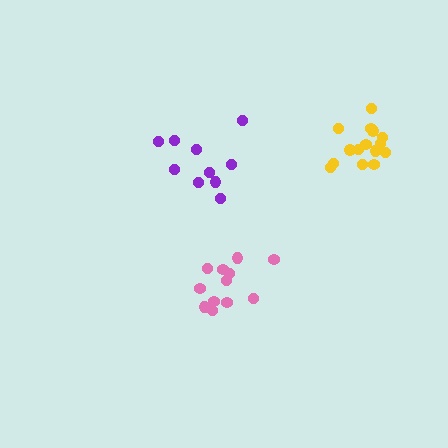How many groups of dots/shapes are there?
There are 3 groups.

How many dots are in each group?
Group 1: 15 dots, Group 2: 12 dots, Group 3: 10 dots (37 total).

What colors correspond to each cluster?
The clusters are colored: yellow, pink, purple.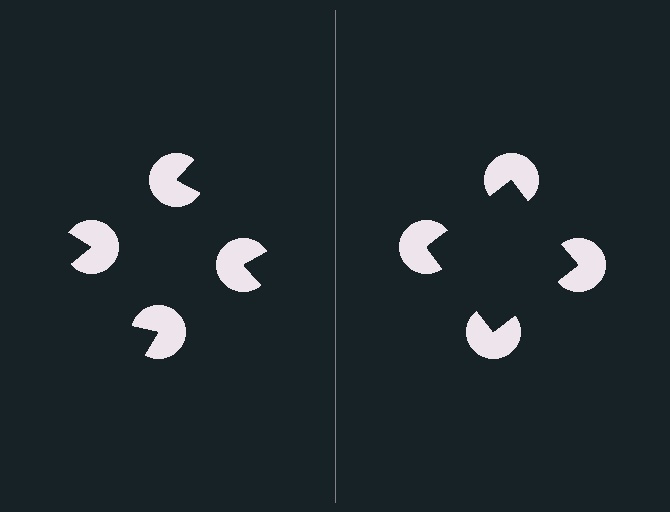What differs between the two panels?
The pac-man discs are positioned identically on both sides; only the wedge orientations differ. On the right they align to a square; on the left they are misaligned.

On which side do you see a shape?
An illusory square appears on the right side. On the left side the wedge cuts are rotated, so no coherent shape forms.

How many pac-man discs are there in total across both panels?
8 — 4 on each side.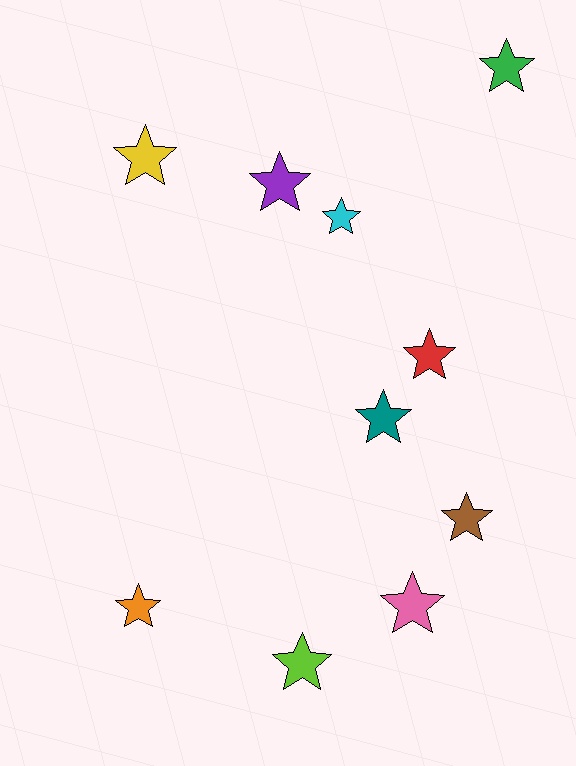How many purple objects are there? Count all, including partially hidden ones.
There is 1 purple object.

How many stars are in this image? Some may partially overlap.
There are 10 stars.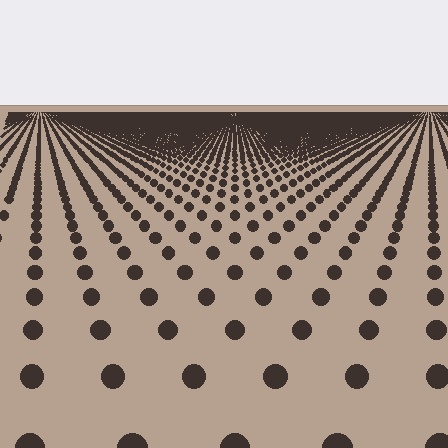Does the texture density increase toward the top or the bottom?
Density increases toward the top.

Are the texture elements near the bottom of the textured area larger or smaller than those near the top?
Larger. Near the bottom, elements are closer to the viewer and appear at a bigger on-screen size.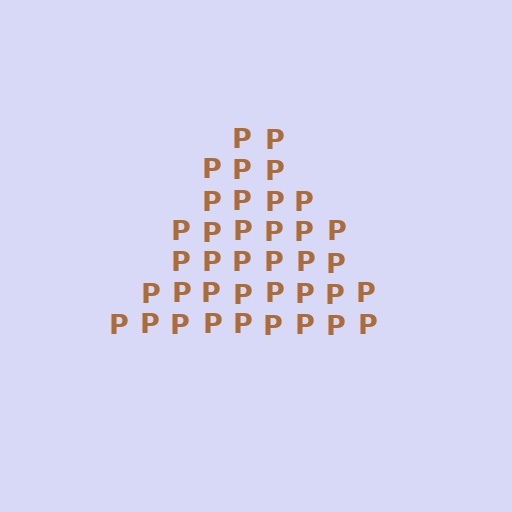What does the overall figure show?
The overall figure shows a triangle.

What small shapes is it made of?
It is made of small letter P's.